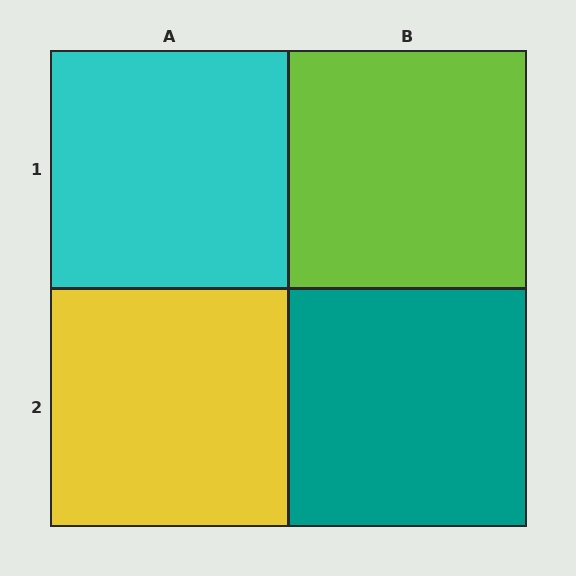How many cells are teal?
1 cell is teal.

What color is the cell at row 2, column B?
Teal.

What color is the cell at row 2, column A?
Yellow.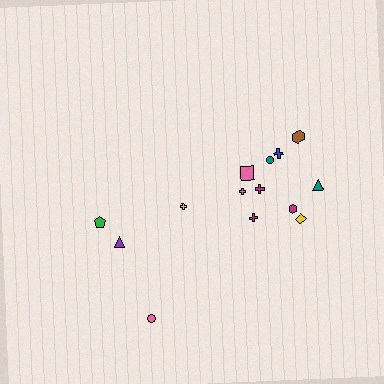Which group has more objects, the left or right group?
The right group.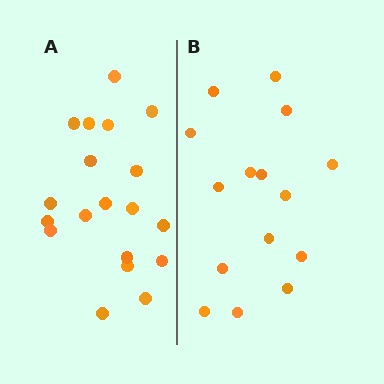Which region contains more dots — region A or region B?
Region A (the left region) has more dots.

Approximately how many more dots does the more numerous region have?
Region A has about 4 more dots than region B.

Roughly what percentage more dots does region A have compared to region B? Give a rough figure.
About 25% more.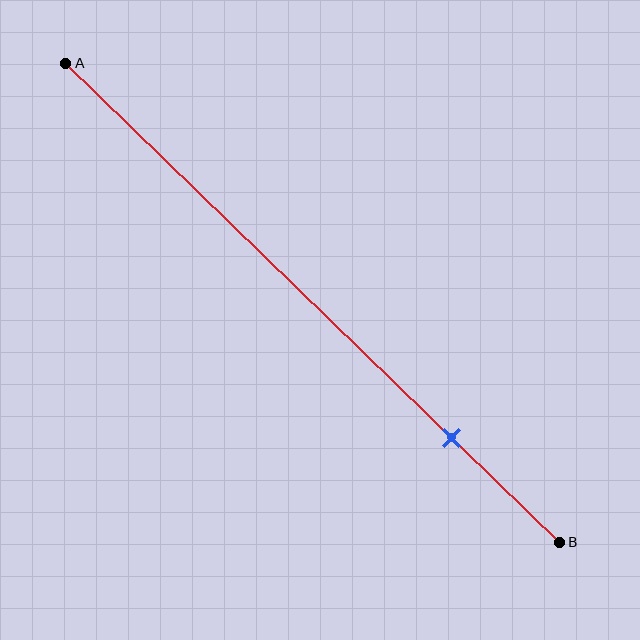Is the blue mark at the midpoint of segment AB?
No, the mark is at about 80% from A, not at the 50% midpoint.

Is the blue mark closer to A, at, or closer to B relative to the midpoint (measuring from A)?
The blue mark is closer to point B than the midpoint of segment AB.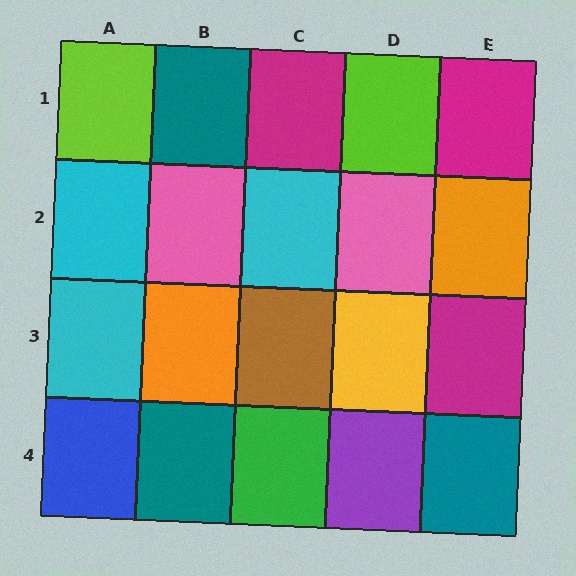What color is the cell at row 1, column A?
Lime.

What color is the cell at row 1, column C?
Magenta.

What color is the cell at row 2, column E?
Orange.